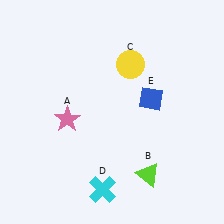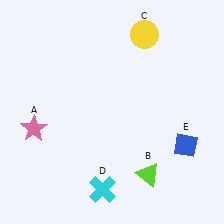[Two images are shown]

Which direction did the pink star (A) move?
The pink star (A) moved left.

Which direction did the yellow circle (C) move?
The yellow circle (C) moved up.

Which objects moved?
The objects that moved are: the pink star (A), the yellow circle (C), the blue diamond (E).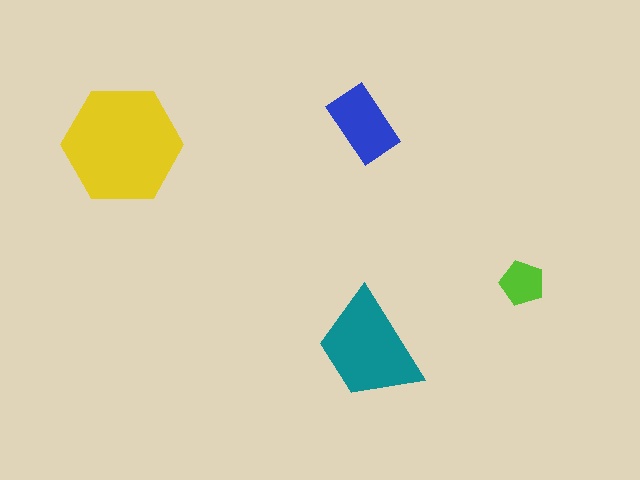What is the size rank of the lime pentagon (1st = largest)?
4th.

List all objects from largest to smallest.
The yellow hexagon, the teal trapezoid, the blue rectangle, the lime pentagon.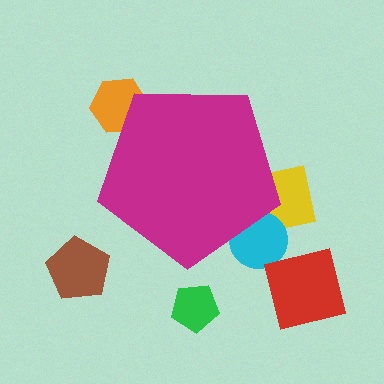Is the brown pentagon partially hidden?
No, the brown pentagon is fully visible.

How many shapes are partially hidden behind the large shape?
3 shapes are partially hidden.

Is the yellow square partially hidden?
Yes, the yellow square is partially hidden behind the magenta pentagon.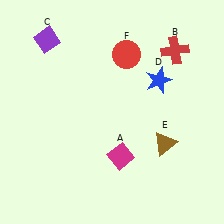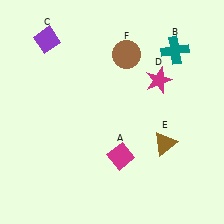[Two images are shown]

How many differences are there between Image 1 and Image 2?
There are 3 differences between the two images.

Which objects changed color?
B changed from red to teal. D changed from blue to magenta. F changed from red to brown.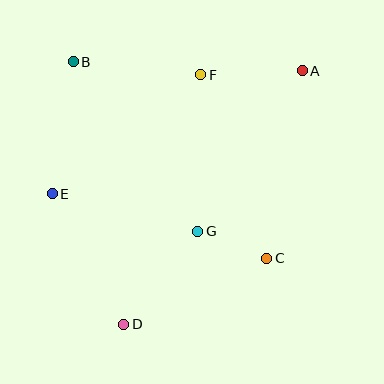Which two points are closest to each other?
Points C and G are closest to each other.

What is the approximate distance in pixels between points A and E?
The distance between A and E is approximately 279 pixels.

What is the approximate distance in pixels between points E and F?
The distance between E and F is approximately 190 pixels.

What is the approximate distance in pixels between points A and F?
The distance between A and F is approximately 101 pixels.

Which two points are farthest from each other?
Points A and D are farthest from each other.